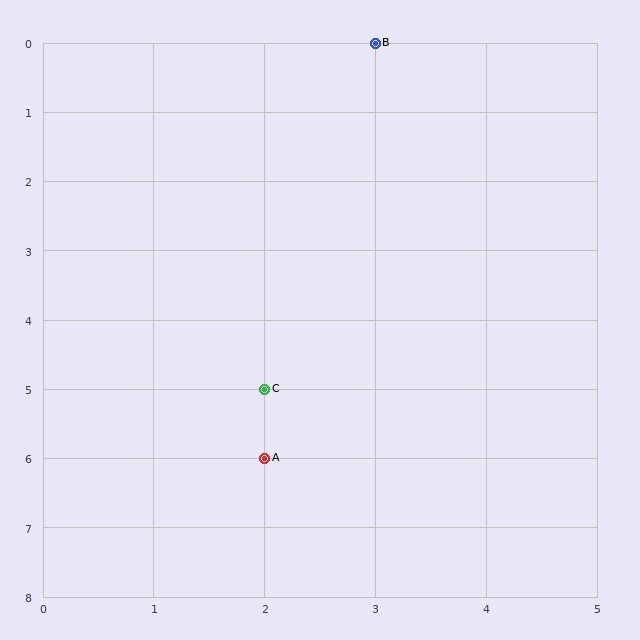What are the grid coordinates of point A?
Point A is at grid coordinates (2, 6).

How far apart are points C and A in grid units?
Points C and A are 1 row apart.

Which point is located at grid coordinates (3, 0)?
Point B is at (3, 0).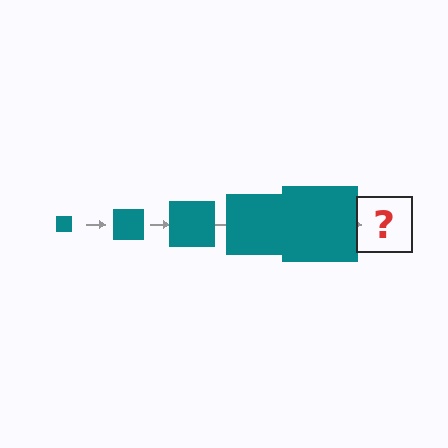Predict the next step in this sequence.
The next step is a teal square, larger than the previous one.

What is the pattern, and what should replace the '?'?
The pattern is that the square gets progressively larger each step. The '?' should be a teal square, larger than the previous one.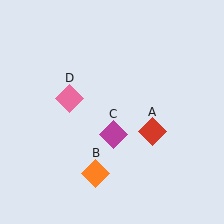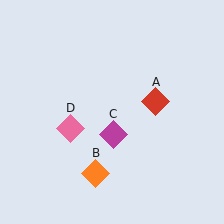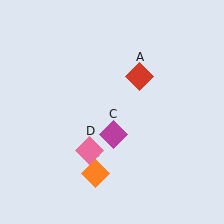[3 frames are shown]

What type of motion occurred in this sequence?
The red diamond (object A), pink diamond (object D) rotated counterclockwise around the center of the scene.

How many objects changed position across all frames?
2 objects changed position: red diamond (object A), pink diamond (object D).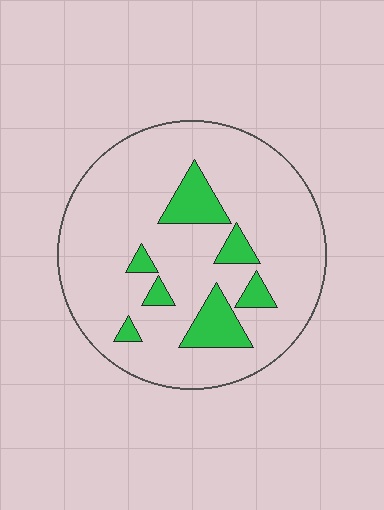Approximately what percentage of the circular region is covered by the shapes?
Approximately 15%.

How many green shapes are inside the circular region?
7.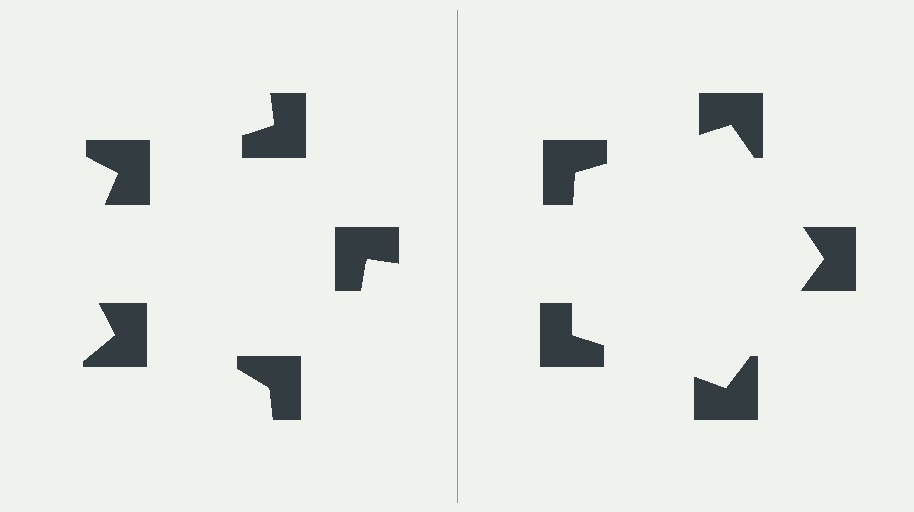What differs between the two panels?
The notched squares are positioned identically on both sides; only the wedge orientations differ. On the right they align to a pentagon; on the left they are misaligned.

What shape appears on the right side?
An illusory pentagon.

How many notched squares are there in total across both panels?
10 — 5 on each side.